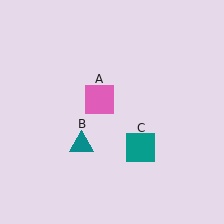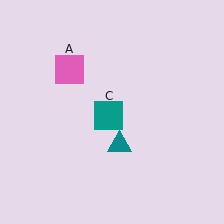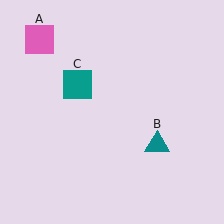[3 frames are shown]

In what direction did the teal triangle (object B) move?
The teal triangle (object B) moved right.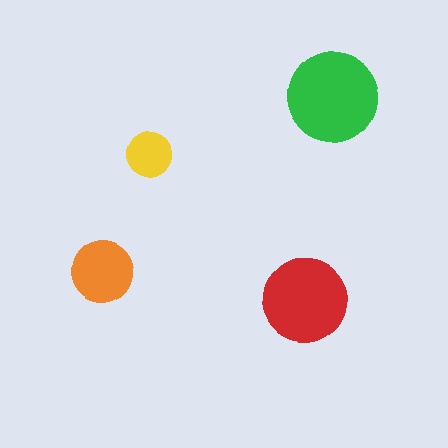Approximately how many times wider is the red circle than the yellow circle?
About 2 times wider.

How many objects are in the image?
There are 4 objects in the image.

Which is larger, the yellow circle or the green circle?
The green one.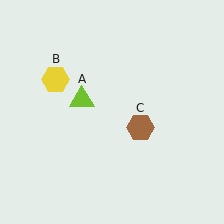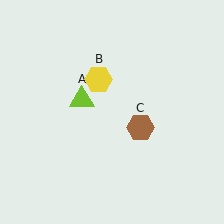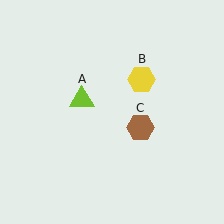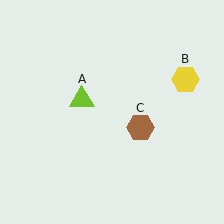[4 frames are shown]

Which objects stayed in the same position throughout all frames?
Lime triangle (object A) and brown hexagon (object C) remained stationary.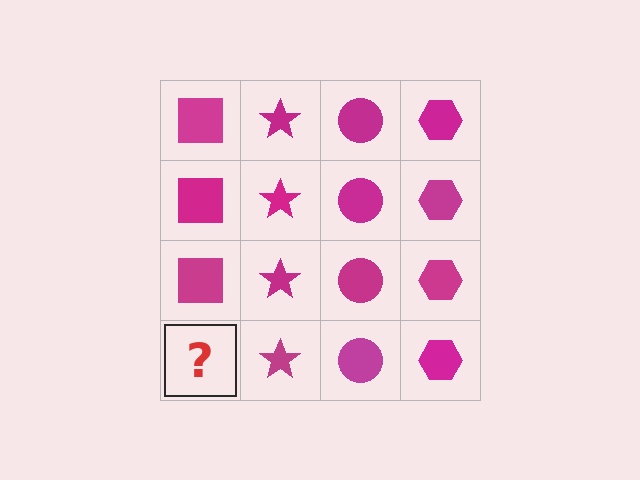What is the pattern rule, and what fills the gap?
The rule is that each column has a consistent shape. The gap should be filled with a magenta square.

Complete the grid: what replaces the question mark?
The question mark should be replaced with a magenta square.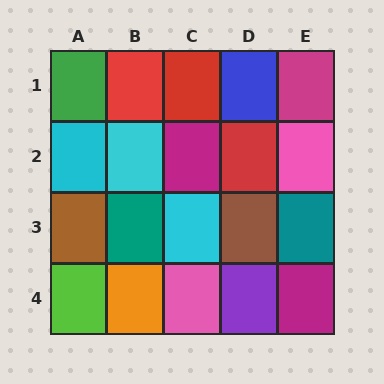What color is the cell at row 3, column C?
Cyan.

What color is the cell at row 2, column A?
Cyan.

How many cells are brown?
2 cells are brown.